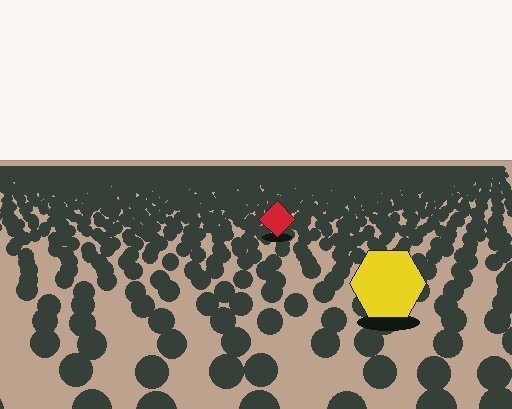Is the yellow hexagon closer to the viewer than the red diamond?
Yes. The yellow hexagon is closer — you can tell from the texture gradient: the ground texture is coarser near it.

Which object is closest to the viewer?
The yellow hexagon is closest. The texture marks near it are larger and more spread out.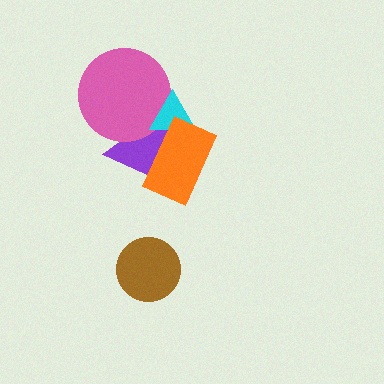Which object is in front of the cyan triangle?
The orange rectangle is in front of the cyan triangle.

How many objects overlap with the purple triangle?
4 objects overlap with the purple triangle.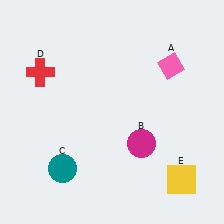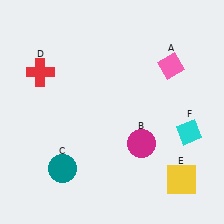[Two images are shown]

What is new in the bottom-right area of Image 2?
A cyan diamond (F) was added in the bottom-right area of Image 2.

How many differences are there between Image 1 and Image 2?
There is 1 difference between the two images.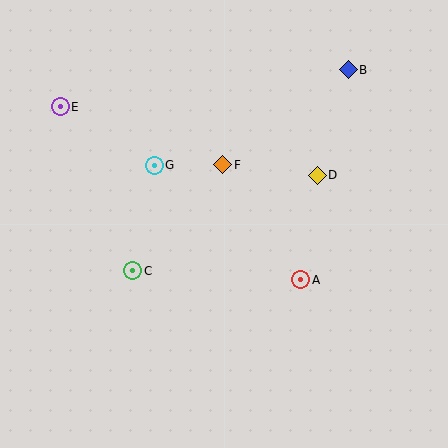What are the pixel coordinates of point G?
Point G is at (154, 165).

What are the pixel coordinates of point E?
Point E is at (60, 107).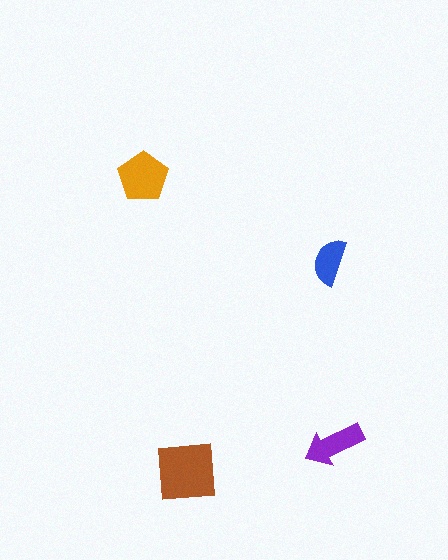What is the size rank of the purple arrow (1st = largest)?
3rd.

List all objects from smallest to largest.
The blue semicircle, the purple arrow, the orange pentagon, the brown square.